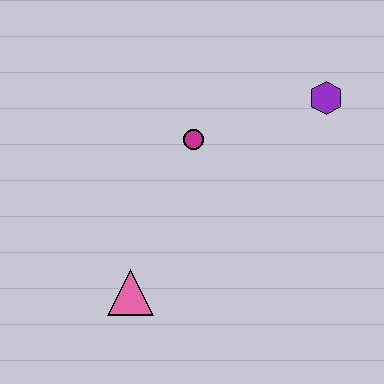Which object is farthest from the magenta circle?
The pink triangle is farthest from the magenta circle.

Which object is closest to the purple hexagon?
The magenta circle is closest to the purple hexagon.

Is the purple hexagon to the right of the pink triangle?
Yes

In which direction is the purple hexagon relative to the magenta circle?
The purple hexagon is to the right of the magenta circle.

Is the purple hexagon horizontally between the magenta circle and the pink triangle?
No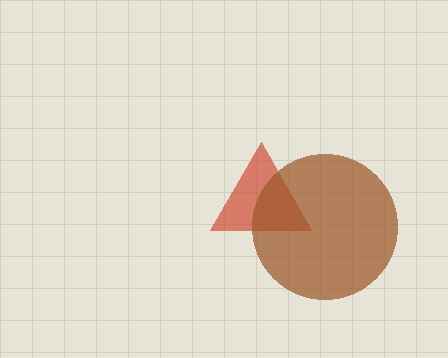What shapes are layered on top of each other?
The layered shapes are: a red triangle, a brown circle.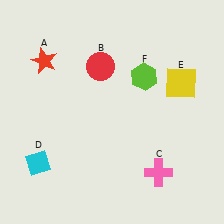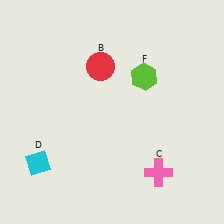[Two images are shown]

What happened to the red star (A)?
The red star (A) was removed in Image 2. It was in the top-left area of Image 1.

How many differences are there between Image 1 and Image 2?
There are 2 differences between the two images.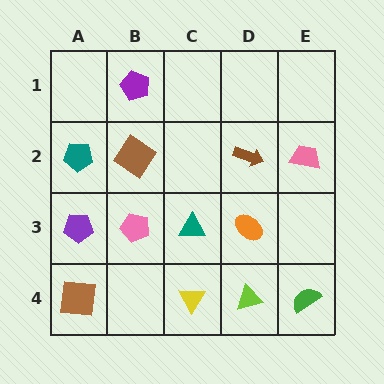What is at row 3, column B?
A pink pentagon.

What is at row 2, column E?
A pink trapezoid.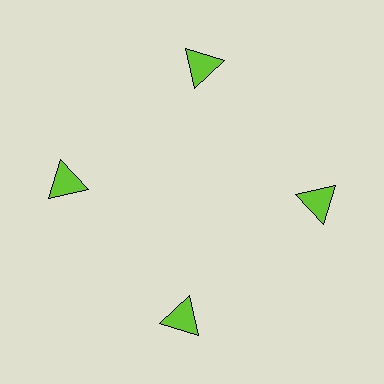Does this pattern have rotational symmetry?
Yes, this pattern has 4-fold rotational symmetry. It looks the same after rotating 90 degrees around the center.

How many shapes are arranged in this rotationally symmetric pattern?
There are 4 shapes, arranged in 4 groups of 1.